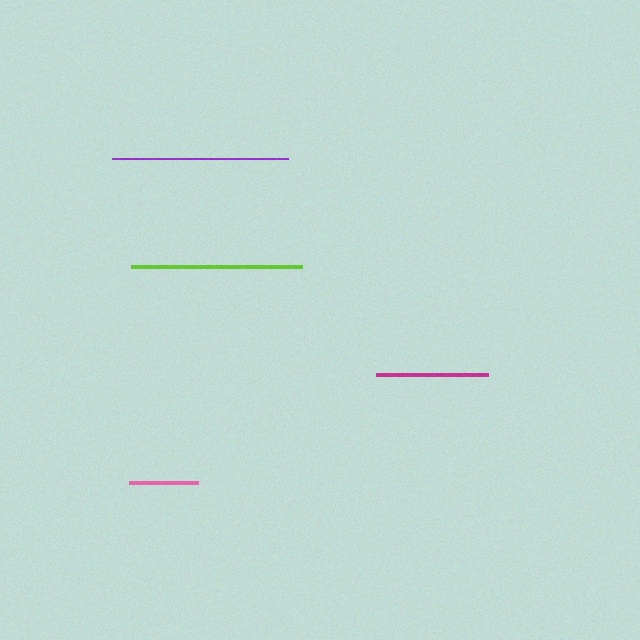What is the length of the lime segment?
The lime segment is approximately 170 pixels long.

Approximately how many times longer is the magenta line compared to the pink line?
The magenta line is approximately 1.6 times the length of the pink line.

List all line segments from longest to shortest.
From longest to shortest: purple, lime, magenta, pink.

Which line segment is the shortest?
The pink line is the shortest at approximately 70 pixels.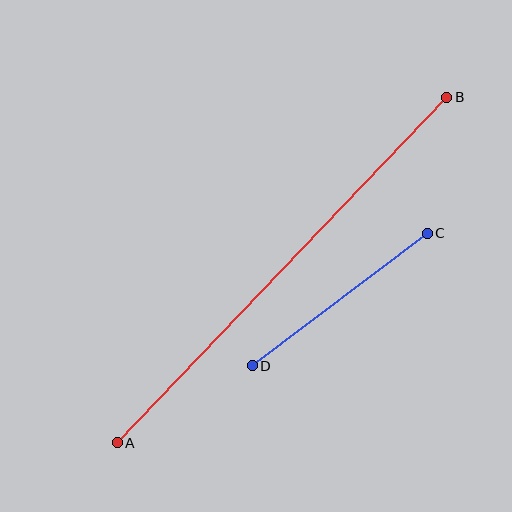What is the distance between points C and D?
The distance is approximately 219 pixels.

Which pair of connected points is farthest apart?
Points A and B are farthest apart.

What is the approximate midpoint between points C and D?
The midpoint is at approximately (340, 300) pixels.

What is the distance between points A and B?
The distance is approximately 478 pixels.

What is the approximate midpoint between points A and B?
The midpoint is at approximately (282, 270) pixels.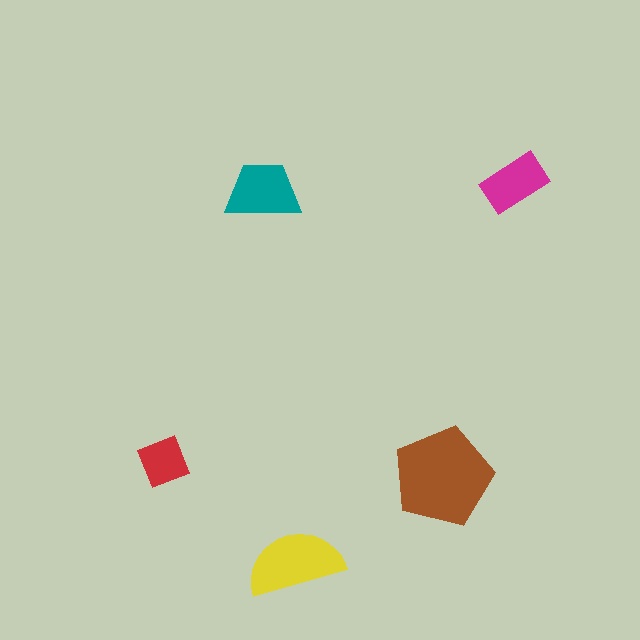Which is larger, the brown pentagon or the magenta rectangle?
The brown pentagon.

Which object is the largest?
The brown pentagon.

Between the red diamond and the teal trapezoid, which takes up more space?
The teal trapezoid.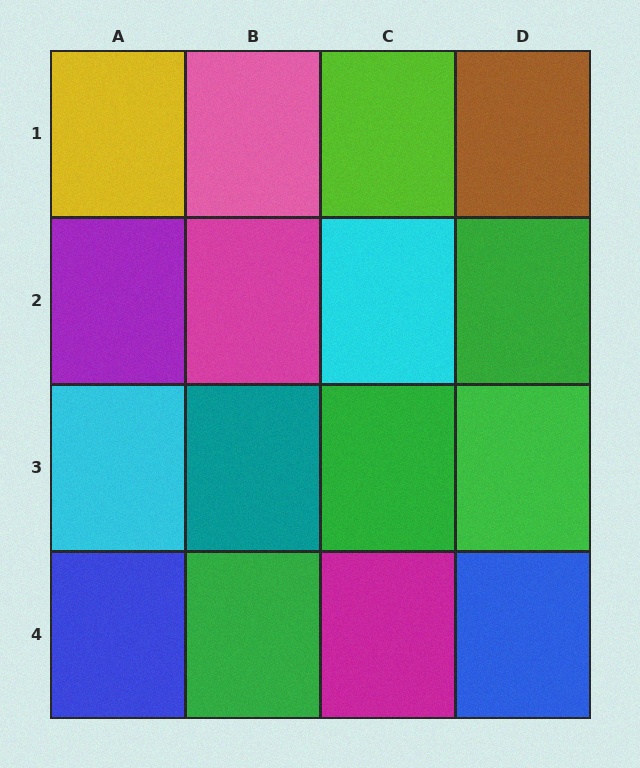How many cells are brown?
1 cell is brown.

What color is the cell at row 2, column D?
Green.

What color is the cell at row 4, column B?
Green.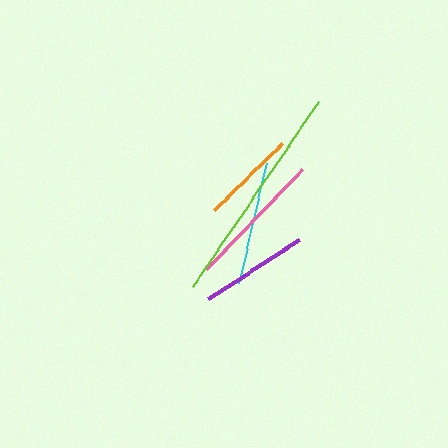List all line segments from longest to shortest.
From longest to shortest: lime, pink, cyan, purple, orange.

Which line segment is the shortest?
The orange line is the shortest at approximately 96 pixels.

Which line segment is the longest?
The lime line is the longest at approximately 222 pixels.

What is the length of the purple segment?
The purple segment is approximately 109 pixels long.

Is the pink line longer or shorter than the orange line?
The pink line is longer than the orange line.